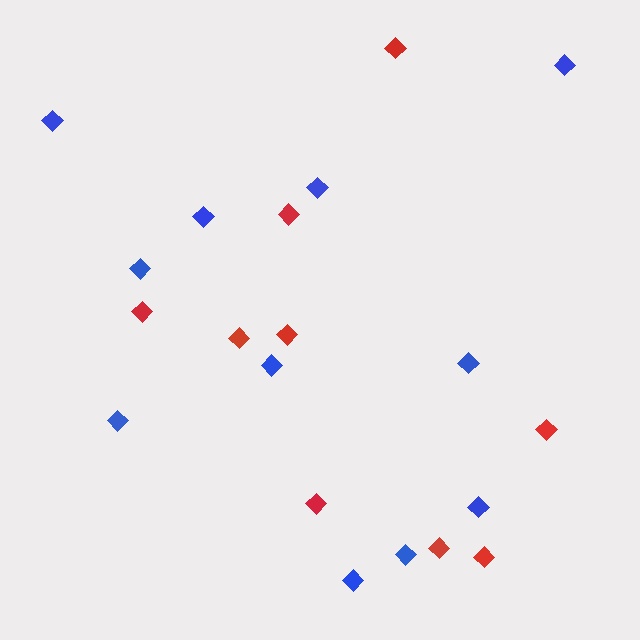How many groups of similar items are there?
There are 2 groups: one group of red diamonds (9) and one group of blue diamonds (11).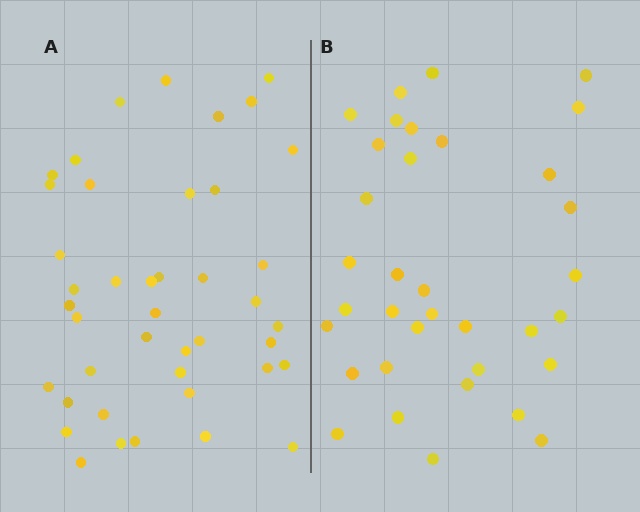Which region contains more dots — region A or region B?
Region A (the left region) has more dots.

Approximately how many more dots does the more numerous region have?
Region A has roughly 8 or so more dots than region B.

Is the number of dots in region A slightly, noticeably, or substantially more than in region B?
Region A has only slightly more — the two regions are fairly close. The ratio is roughly 1.2 to 1.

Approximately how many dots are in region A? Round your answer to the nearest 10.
About 40 dots. (The exact count is 42, which rounds to 40.)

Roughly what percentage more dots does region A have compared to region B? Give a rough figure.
About 20% more.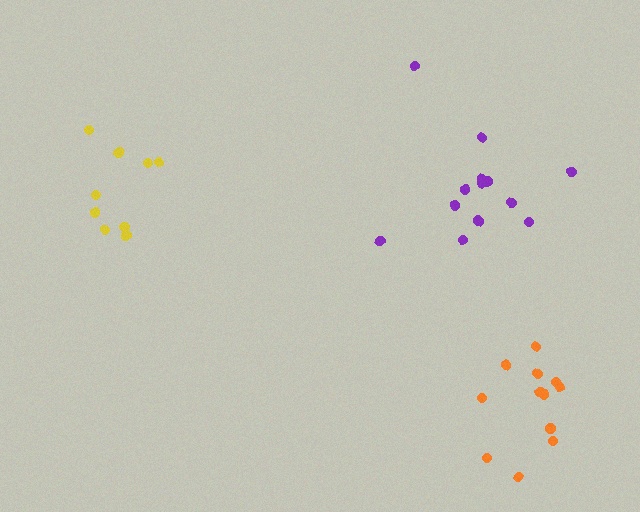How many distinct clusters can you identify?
There are 3 distinct clusters.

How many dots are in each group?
Group 1: 13 dots, Group 2: 9 dots, Group 3: 12 dots (34 total).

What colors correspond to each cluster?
The clusters are colored: purple, yellow, orange.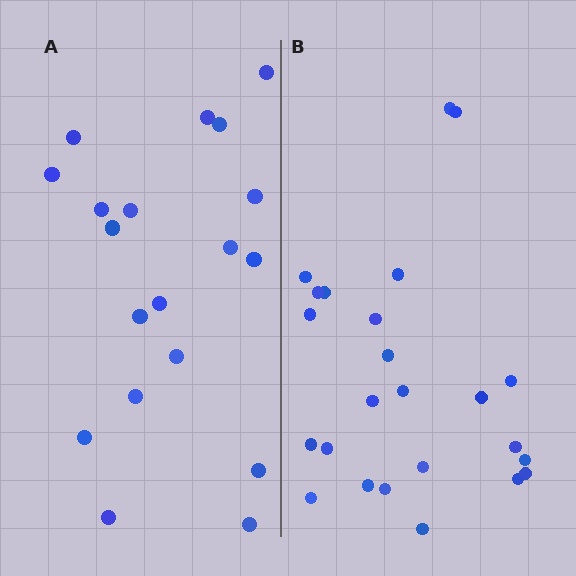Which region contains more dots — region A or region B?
Region B (the right region) has more dots.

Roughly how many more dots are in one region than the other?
Region B has about 5 more dots than region A.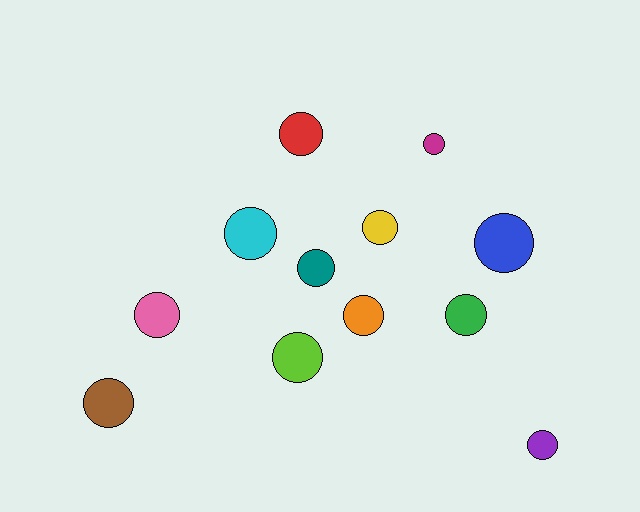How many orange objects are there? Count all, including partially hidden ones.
There is 1 orange object.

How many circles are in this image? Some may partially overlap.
There are 12 circles.